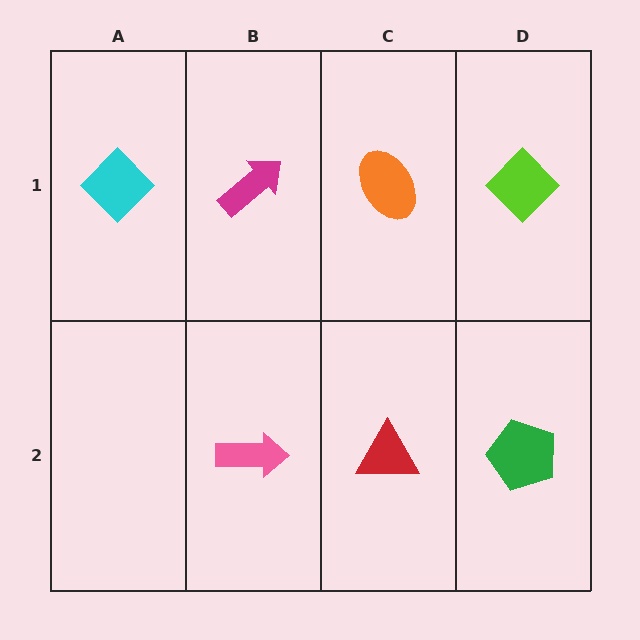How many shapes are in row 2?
3 shapes.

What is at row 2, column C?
A red triangle.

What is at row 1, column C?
An orange ellipse.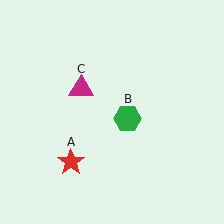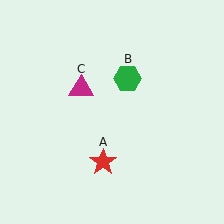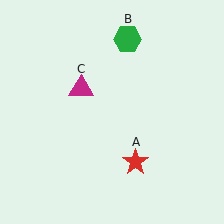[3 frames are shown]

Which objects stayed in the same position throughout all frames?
Magenta triangle (object C) remained stationary.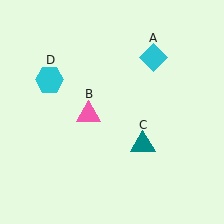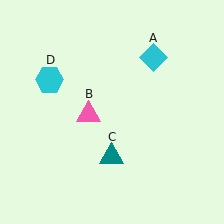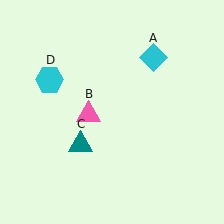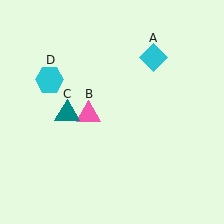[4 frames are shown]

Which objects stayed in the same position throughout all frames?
Cyan diamond (object A) and pink triangle (object B) and cyan hexagon (object D) remained stationary.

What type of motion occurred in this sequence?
The teal triangle (object C) rotated clockwise around the center of the scene.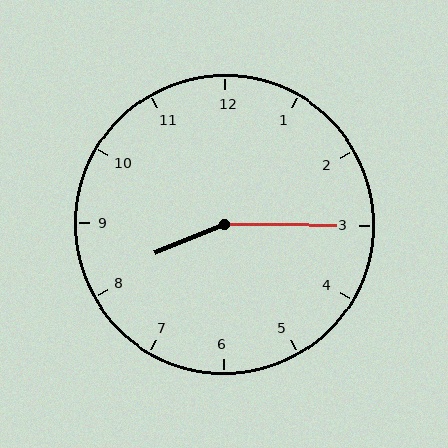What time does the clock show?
8:15.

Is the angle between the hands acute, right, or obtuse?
It is obtuse.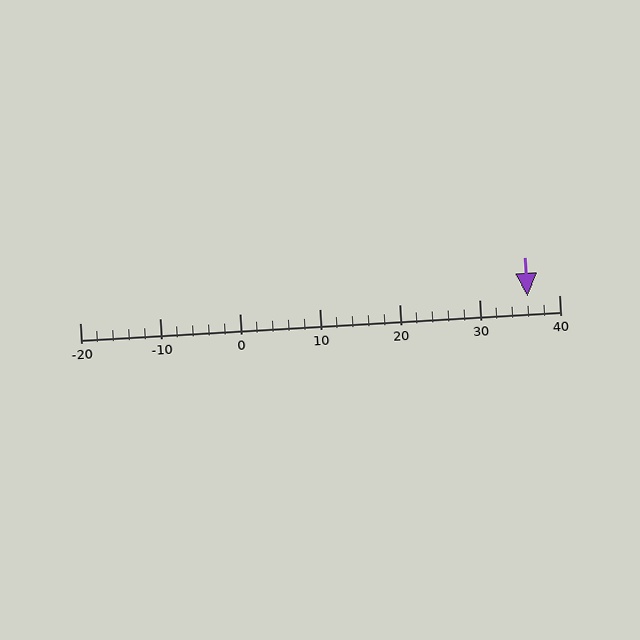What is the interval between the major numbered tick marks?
The major tick marks are spaced 10 units apart.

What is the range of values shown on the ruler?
The ruler shows values from -20 to 40.